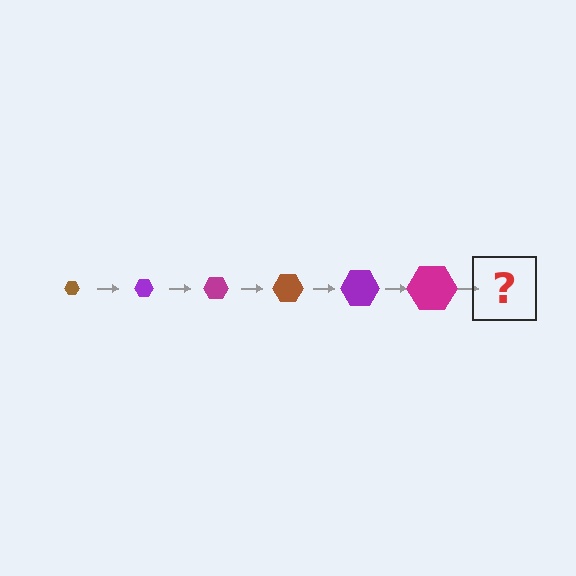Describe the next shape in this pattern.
It should be a brown hexagon, larger than the previous one.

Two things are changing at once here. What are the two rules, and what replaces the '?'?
The two rules are that the hexagon grows larger each step and the color cycles through brown, purple, and magenta. The '?' should be a brown hexagon, larger than the previous one.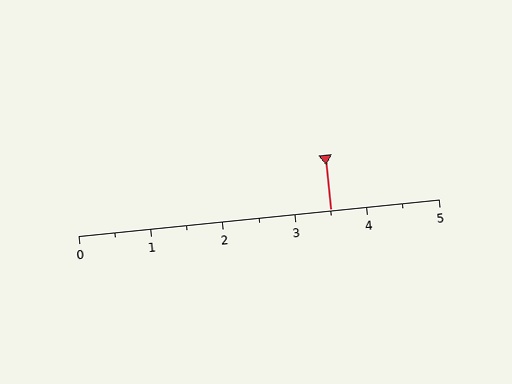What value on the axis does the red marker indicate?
The marker indicates approximately 3.5.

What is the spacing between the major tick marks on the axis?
The major ticks are spaced 1 apart.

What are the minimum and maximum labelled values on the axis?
The axis runs from 0 to 5.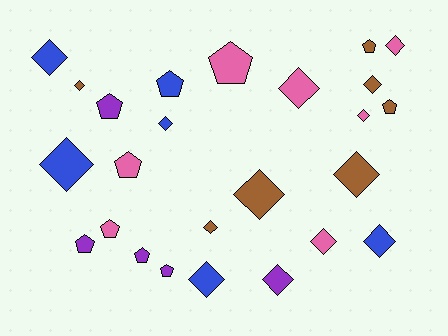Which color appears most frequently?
Pink, with 7 objects.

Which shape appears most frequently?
Diamond, with 15 objects.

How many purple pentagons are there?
There are 4 purple pentagons.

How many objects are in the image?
There are 25 objects.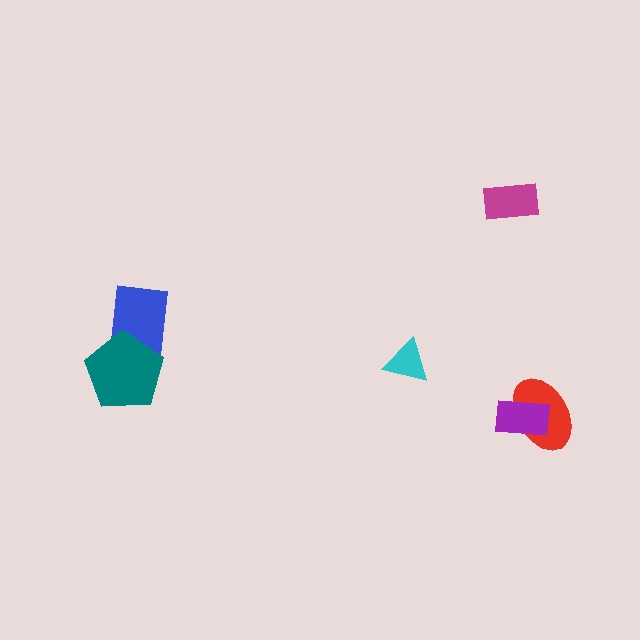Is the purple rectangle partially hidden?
No, no other shape covers it.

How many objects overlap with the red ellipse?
1 object overlaps with the red ellipse.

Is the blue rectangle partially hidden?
Yes, it is partially covered by another shape.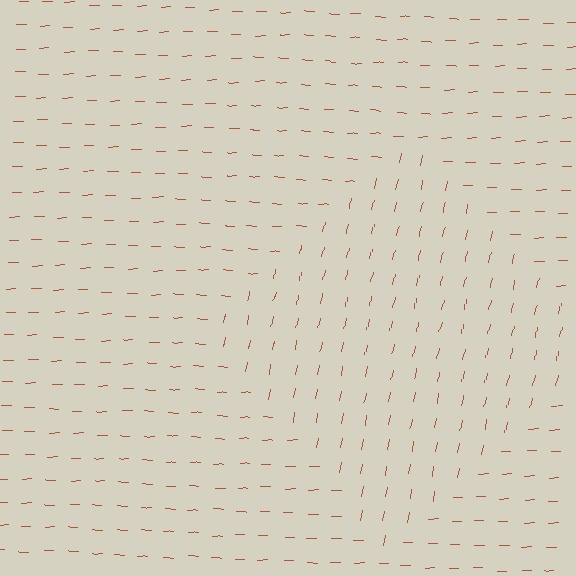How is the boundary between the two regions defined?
The boundary is defined purely by a change in line orientation (approximately 78 degrees difference). All lines are the same color and thickness.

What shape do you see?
I see a diamond.